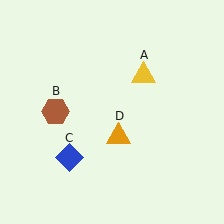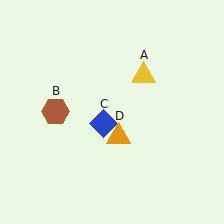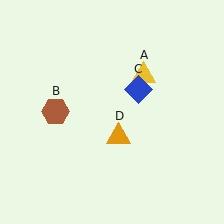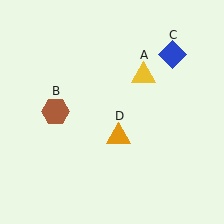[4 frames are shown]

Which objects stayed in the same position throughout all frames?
Yellow triangle (object A) and brown hexagon (object B) and orange triangle (object D) remained stationary.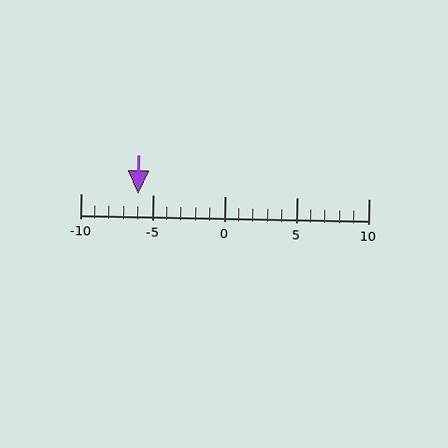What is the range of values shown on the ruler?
The ruler shows values from -10 to 10.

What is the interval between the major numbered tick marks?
The major tick marks are spaced 5 units apart.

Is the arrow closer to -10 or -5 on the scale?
The arrow is closer to -5.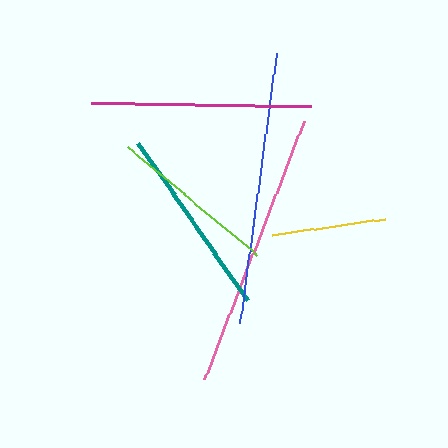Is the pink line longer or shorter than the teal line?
The pink line is longer than the teal line.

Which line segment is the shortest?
The yellow line is the shortest at approximately 115 pixels.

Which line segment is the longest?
The pink line is the longest at approximately 276 pixels.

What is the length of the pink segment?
The pink segment is approximately 276 pixels long.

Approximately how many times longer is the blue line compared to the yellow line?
The blue line is approximately 2.4 times the length of the yellow line.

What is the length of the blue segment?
The blue segment is approximately 273 pixels long.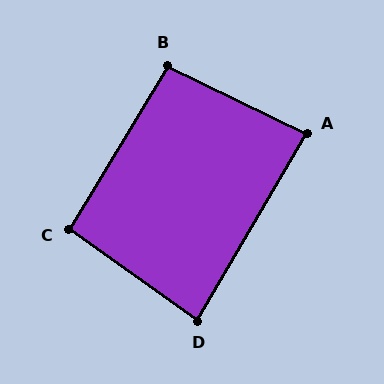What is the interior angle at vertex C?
Approximately 94 degrees (approximately right).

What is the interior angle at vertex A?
Approximately 86 degrees (approximately right).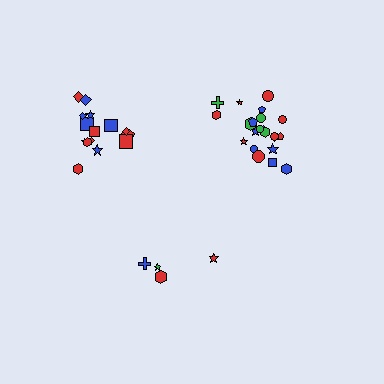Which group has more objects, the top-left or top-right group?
The top-right group.